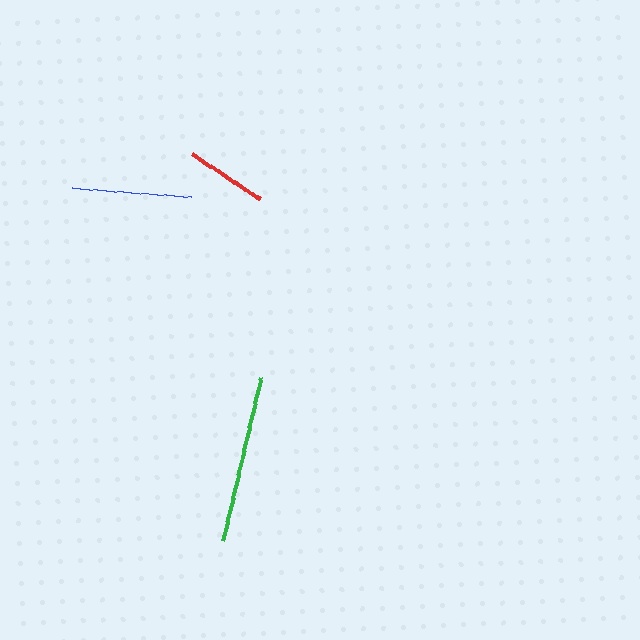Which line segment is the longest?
The green line is the longest at approximately 168 pixels.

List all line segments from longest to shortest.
From longest to shortest: green, blue, red.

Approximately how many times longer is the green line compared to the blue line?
The green line is approximately 1.4 times the length of the blue line.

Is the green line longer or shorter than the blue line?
The green line is longer than the blue line.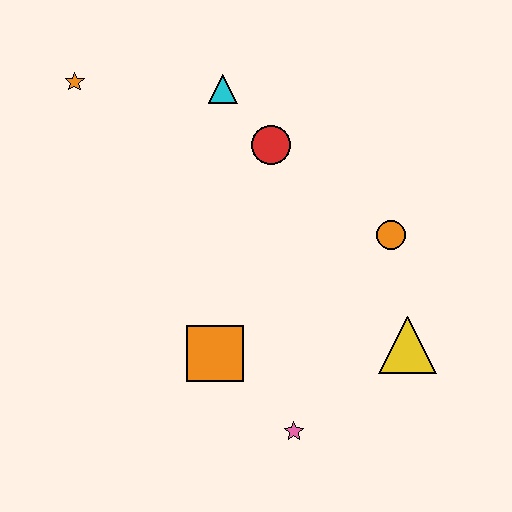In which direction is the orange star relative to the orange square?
The orange star is above the orange square.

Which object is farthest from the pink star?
The orange star is farthest from the pink star.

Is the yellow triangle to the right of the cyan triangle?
Yes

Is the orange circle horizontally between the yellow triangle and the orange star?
Yes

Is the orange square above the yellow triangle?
No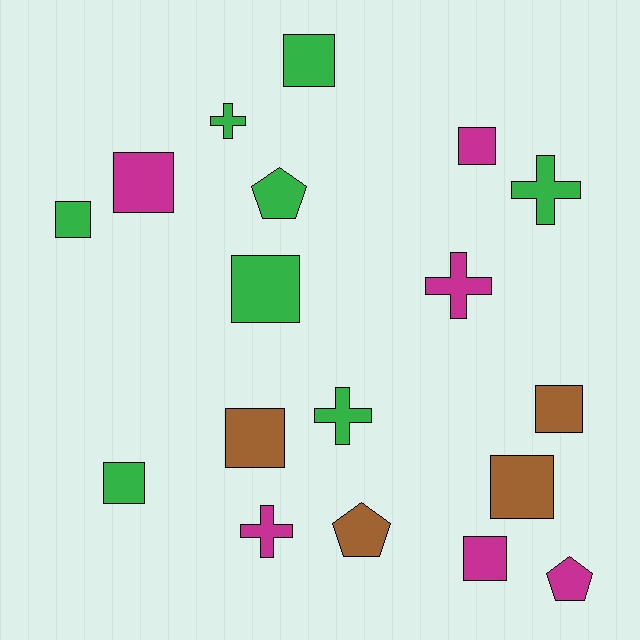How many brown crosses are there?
There are no brown crosses.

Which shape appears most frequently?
Square, with 10 objects.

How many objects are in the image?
There are 18 objects.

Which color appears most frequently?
Green, with 8 objects.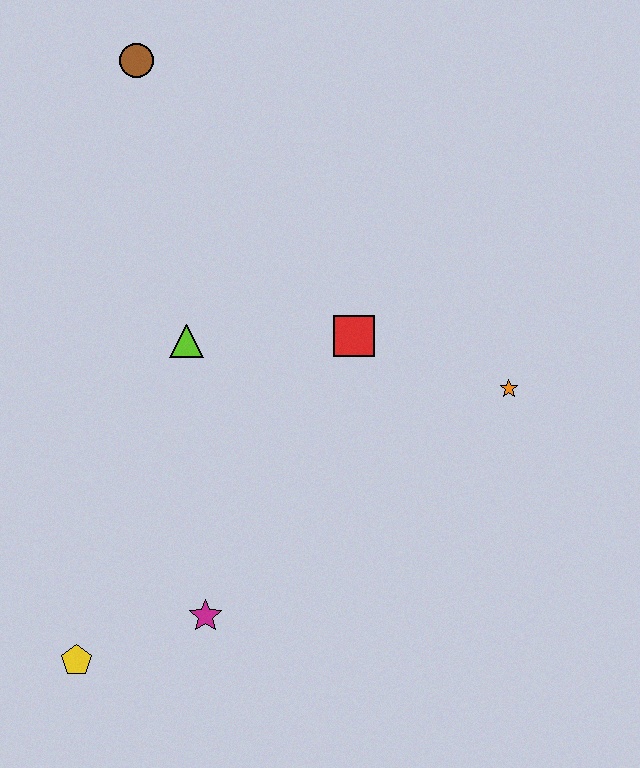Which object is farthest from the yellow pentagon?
The brown circle is farthest from the yellow pentagon.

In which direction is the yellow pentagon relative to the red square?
The yellow pentagon is below the red square.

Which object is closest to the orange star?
The red square is closest to the orange star.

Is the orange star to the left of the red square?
No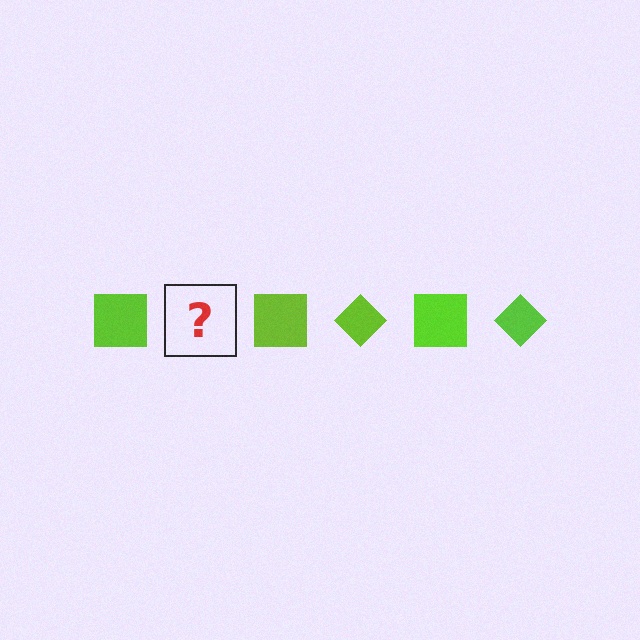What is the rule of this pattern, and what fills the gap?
The rule is that the pattern cycles through square, diamond shapes in lime. The gap should be filled with a lime diamond.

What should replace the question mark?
The question mark should be replaced with a lime diamond.